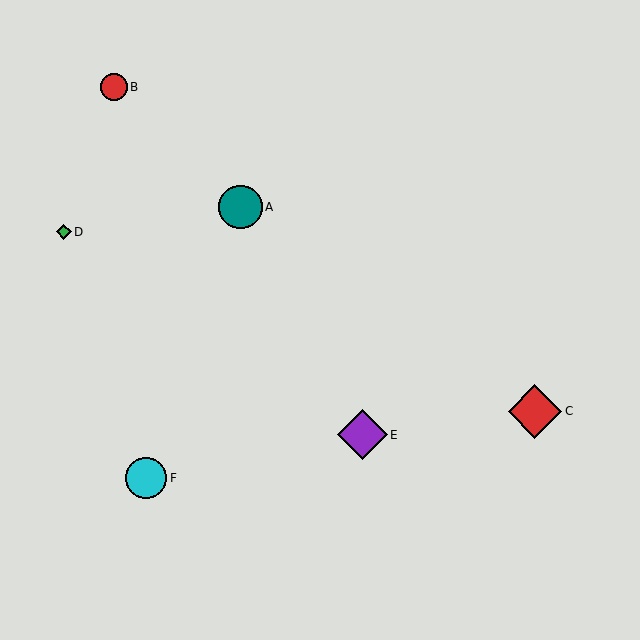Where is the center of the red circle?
The center of the red circle is at (114, 87).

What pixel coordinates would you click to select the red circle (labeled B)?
Click at (114, 87) to select the red circle B.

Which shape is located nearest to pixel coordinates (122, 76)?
The red circle (labeled B) at (114, 87) is nearest to that location.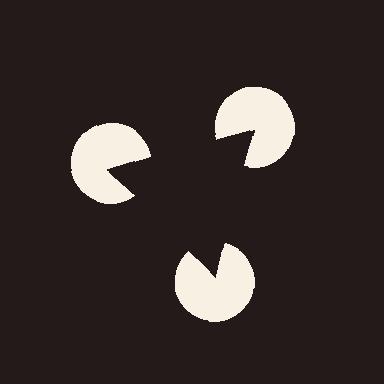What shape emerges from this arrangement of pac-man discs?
An illusory triangle — its edges are inferred from the aligned wedge cuts in the pac-man discs, not physically drawn.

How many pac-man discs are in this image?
There are 3 — one at each vertex of the illusory triangle.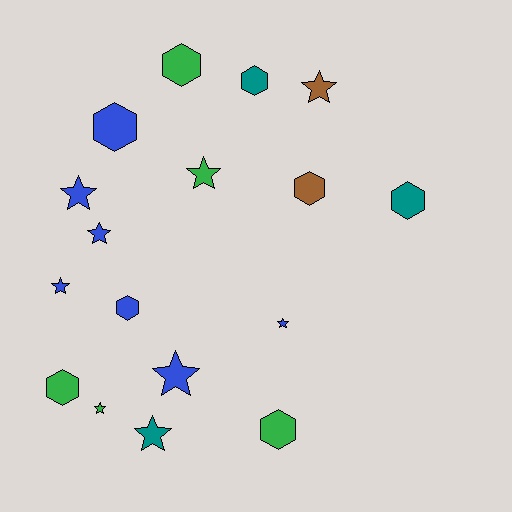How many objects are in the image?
There are 17 objects.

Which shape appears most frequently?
Star, with 9 objects.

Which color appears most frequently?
Blue, with 7 objects.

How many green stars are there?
There are 2 green stars.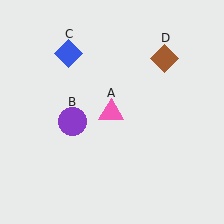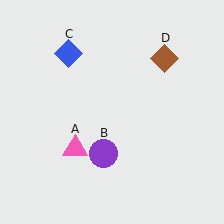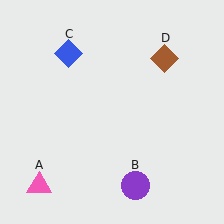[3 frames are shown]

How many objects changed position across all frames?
2 objects changed position: pink triangle (object A), purple circle (object B).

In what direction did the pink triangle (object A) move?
The pink triangle (object A) moved down and to the left.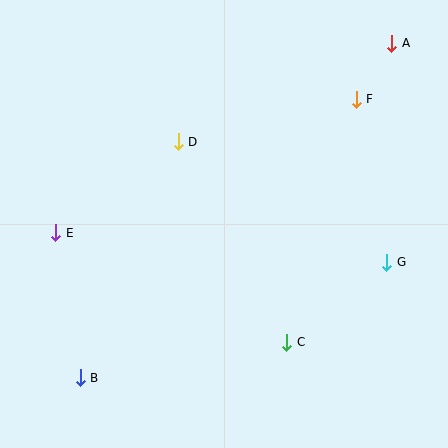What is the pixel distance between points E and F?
The distance between E and F is 329 pixels.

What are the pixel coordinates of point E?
Point E is at (56, 233).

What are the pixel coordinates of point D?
Point D is at (178, 142).